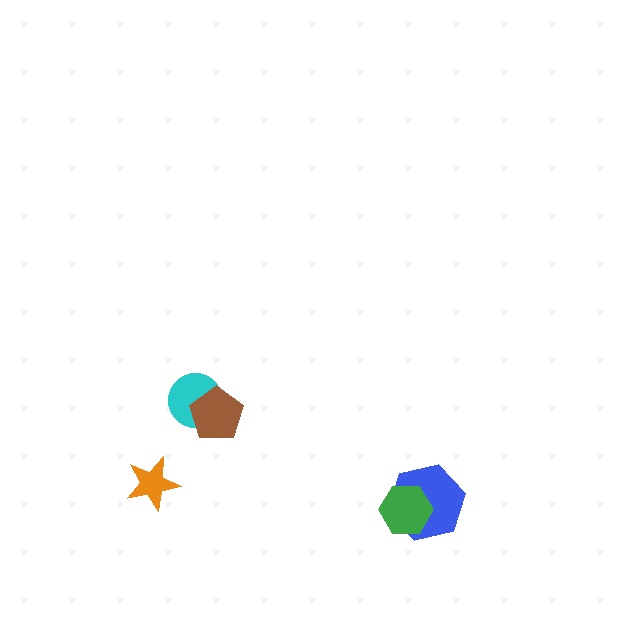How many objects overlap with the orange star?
0 objects overlap with the orange star.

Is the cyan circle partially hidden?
Yes, it is partially covered by another shape.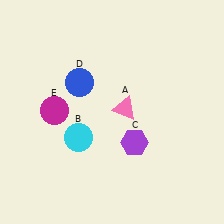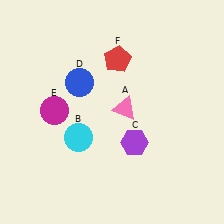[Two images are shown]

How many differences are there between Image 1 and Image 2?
There is 1 difference between the two images.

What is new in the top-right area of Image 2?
A red pentagon (F) was added in the top-right area of Image 2.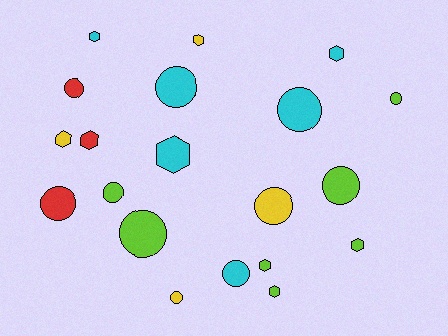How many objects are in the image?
There are 20 objects.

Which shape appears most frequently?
Circle, with 11 objects.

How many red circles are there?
There are 2 red circles.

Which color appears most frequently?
Lime, with 7 objects.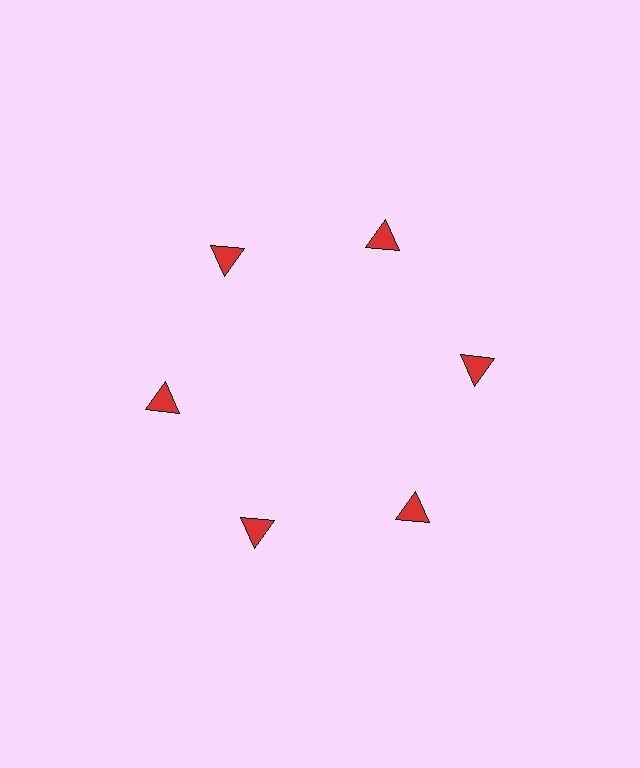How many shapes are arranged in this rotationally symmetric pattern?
There are 6 shapes, arranged in 6 groups of 1.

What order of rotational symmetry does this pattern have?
This pattern has 6-fold rotational symmetry.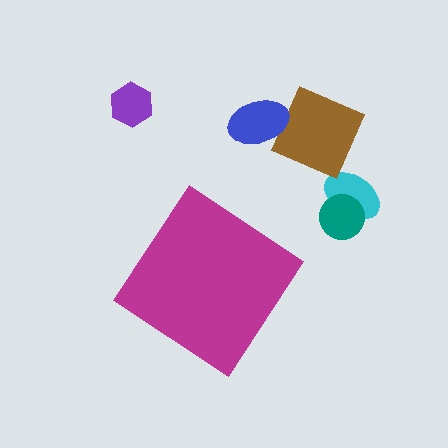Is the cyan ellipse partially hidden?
No, the cyan ellipse is fully visible.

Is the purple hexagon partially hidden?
No, the purple hexagon is fully visible.